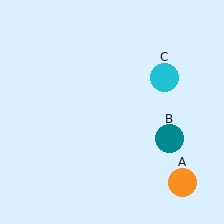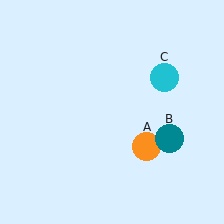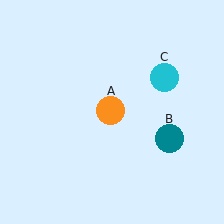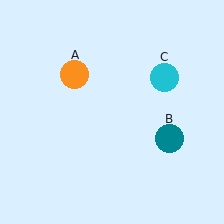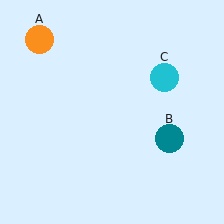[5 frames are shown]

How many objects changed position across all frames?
1 object changed position: orange circle (object A).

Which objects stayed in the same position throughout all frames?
Teal circle (object B) and cyan circle (object C) remained stationary.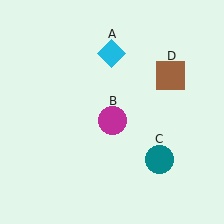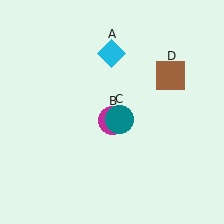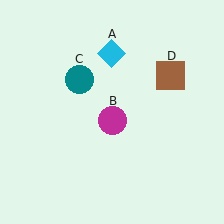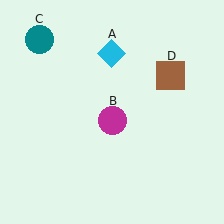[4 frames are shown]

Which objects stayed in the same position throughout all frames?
Cyan diamond (object A) and magenta circle (object B) and brown square (object D) remained stationary.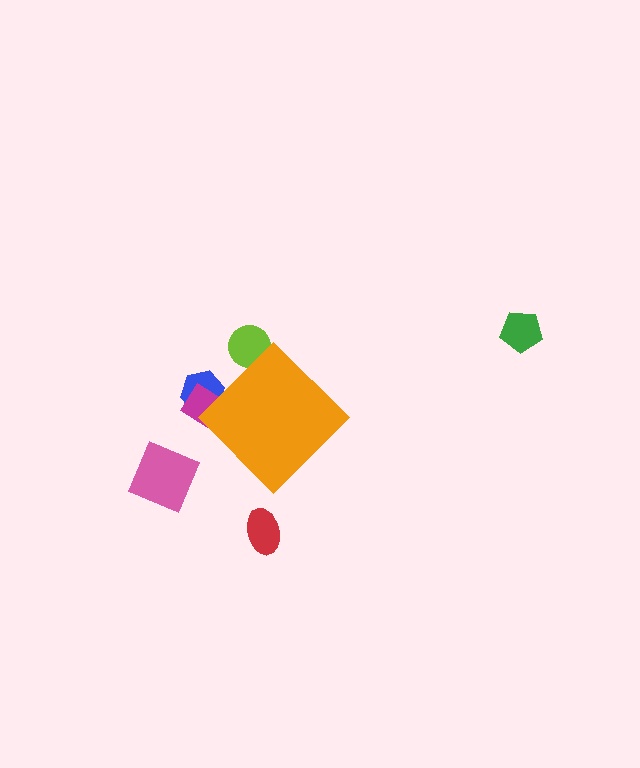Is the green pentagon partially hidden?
No, the green pentagon is fully visible.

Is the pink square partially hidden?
No, the pink square is fully visible.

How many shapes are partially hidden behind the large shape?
3 shapes are partially hidden.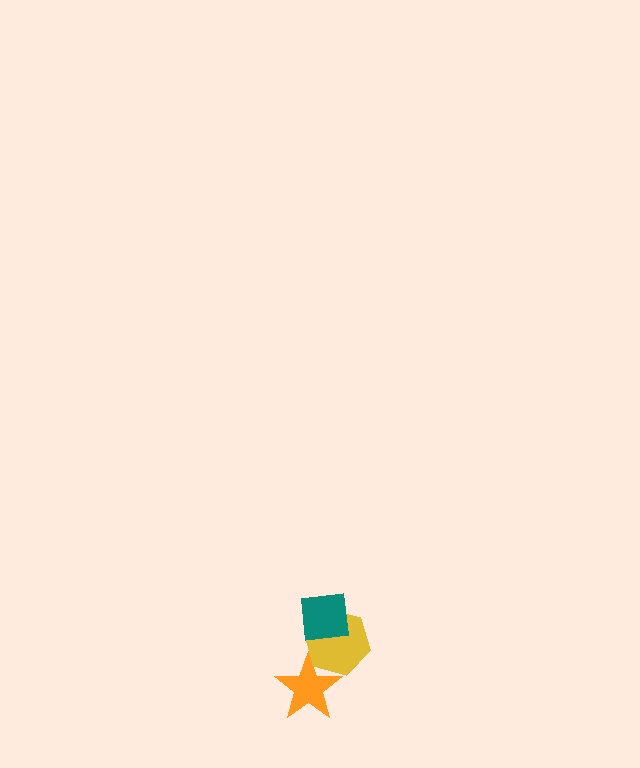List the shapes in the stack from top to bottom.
From top to bottom: the teal square, the yellow hexagon, the orange star.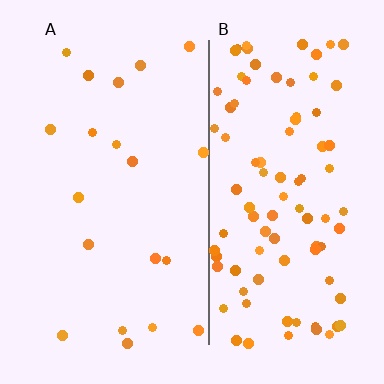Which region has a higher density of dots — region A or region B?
B (the right).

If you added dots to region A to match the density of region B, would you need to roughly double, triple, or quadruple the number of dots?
Approximately quadruple.